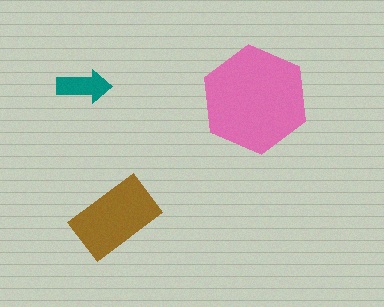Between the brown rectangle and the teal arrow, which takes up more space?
The brown rectangle.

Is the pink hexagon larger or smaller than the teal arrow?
Larger.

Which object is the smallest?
The teal arrow.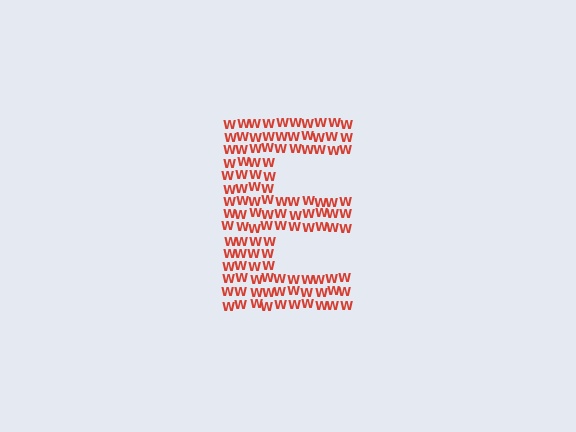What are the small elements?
The small elements are letter W's.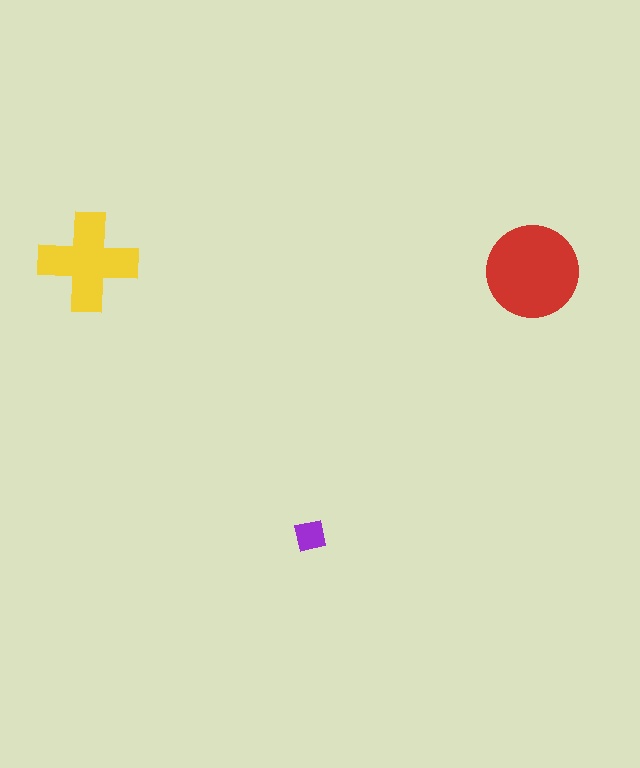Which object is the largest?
The red circle.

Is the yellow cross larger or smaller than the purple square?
Larger.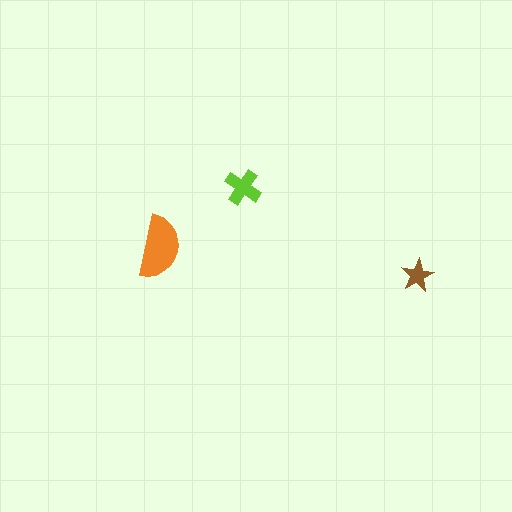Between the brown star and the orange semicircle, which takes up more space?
The orange semicircle.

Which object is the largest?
The orange semicircle.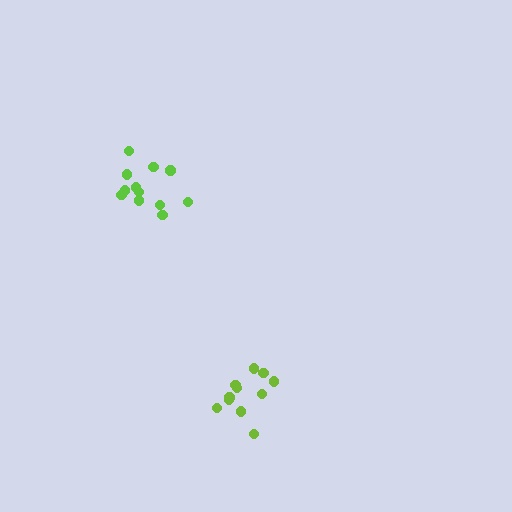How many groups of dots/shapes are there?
There are 2 groups.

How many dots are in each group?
Group 1: 11 dots, Group 2: 12 dots (23 total).